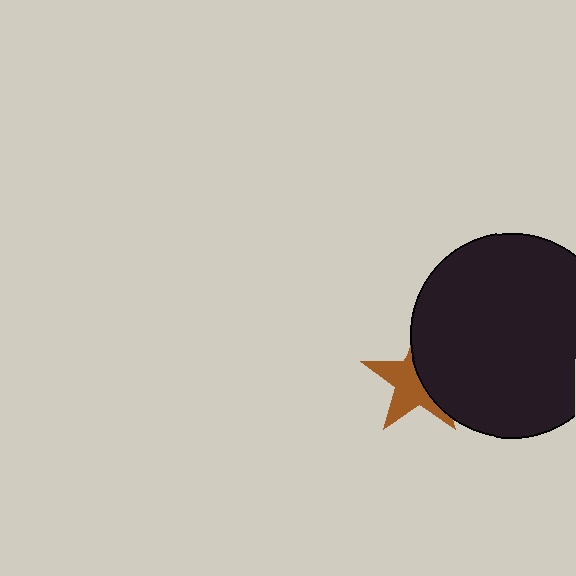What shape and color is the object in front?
The object in front is a black circle.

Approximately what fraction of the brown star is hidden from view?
Roughly 47% of the brown star is hidden behind the black circle.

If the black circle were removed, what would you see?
You would see the complete brown star.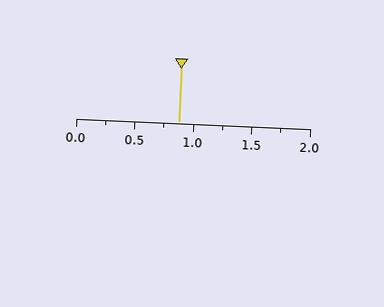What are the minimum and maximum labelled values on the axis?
The axis runs from 0.0 to 2.0.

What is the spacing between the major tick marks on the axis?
The major ticks are spaced 0.5 apart.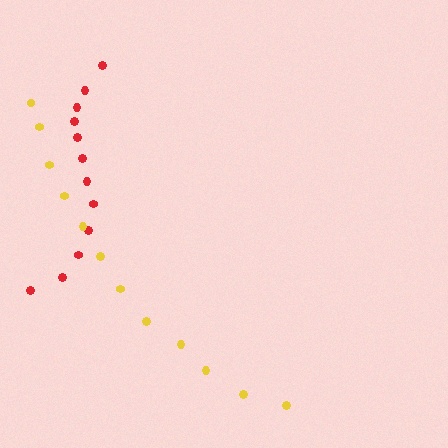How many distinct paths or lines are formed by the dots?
There are 2 distinct paths.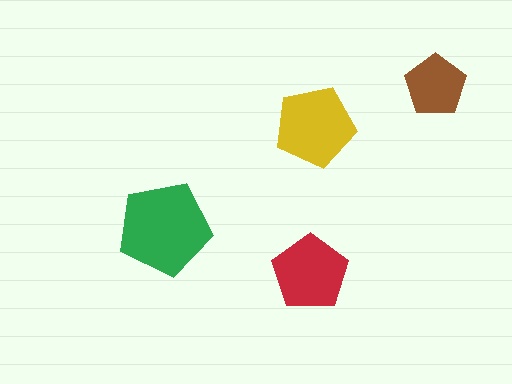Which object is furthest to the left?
The green pentagon is leftmost.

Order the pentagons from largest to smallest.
the green one, the yellow one, the red one, the brown one.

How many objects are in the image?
There are 4 objects in the image.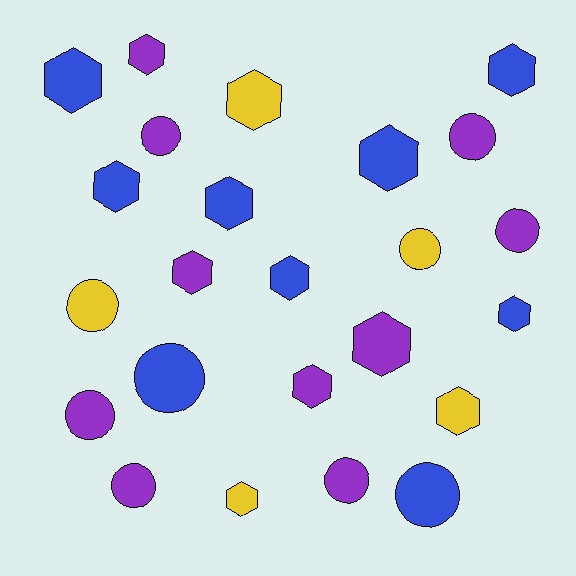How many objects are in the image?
There are 24 objects.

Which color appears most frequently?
Purple, with 10 objects.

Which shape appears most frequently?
Hexagon, with 14 objects.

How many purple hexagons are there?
There are 4 purple hexagons.